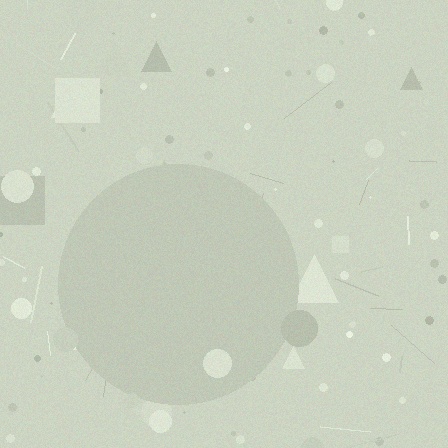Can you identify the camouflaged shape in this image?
The camouflaged shape is a circle.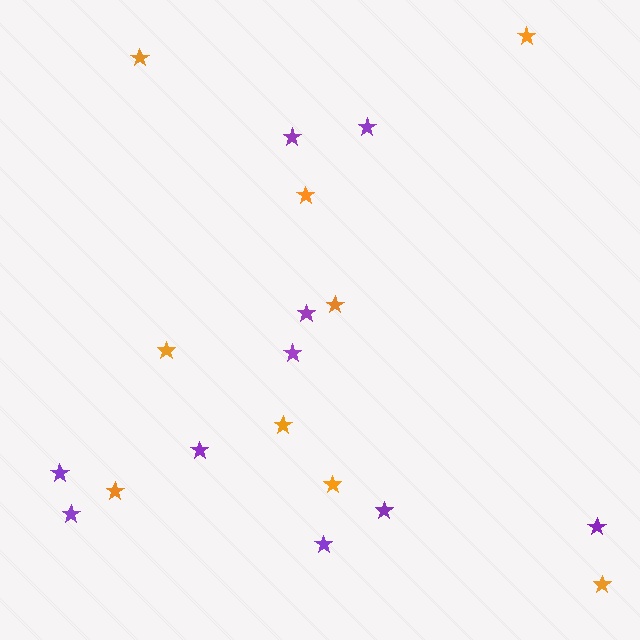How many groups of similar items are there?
There are 2 groups: one group of purple stars (10) and one group of orange stars (9).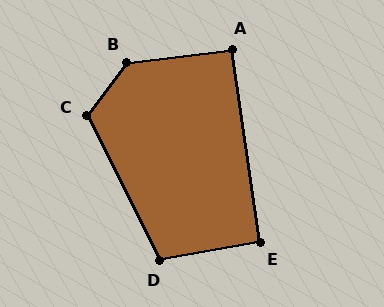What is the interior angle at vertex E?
Approximately 92 degrees (approximately right).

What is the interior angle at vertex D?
Approximately 106 degrees (obtuse).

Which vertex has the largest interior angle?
B, at approximately 134 degrees.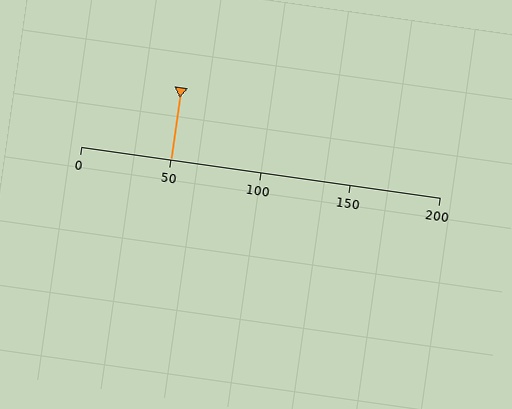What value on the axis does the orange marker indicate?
The marker indicates approximately 50.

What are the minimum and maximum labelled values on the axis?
The axis runs from 0 to 200.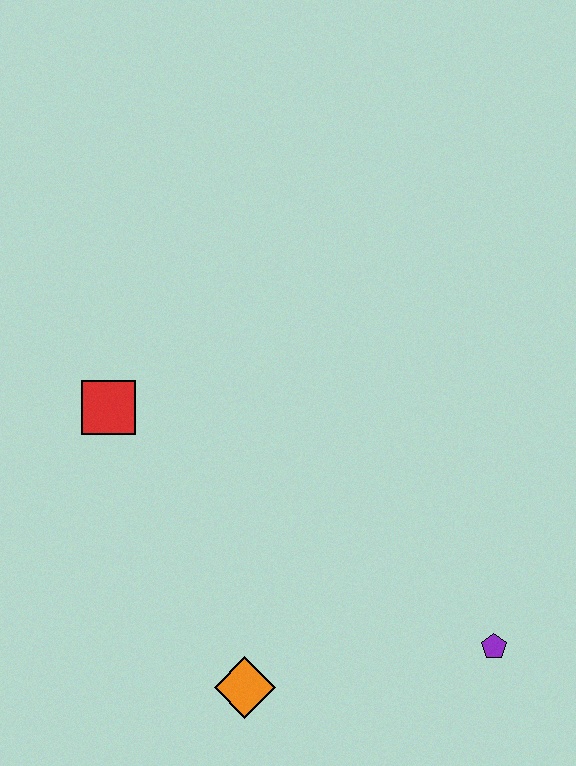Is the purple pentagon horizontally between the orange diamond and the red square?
No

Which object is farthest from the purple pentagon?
The red square is farthest from the purple pentagon.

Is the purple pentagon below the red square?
Yes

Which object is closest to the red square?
The orange diamond is closest to the red square.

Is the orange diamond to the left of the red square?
No